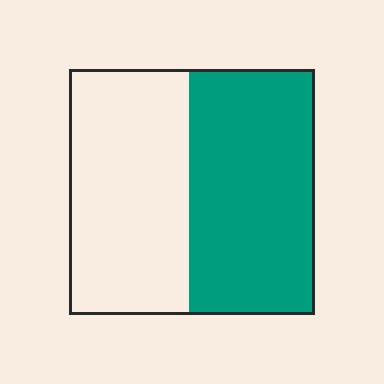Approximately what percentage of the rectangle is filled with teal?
Approximately 50%.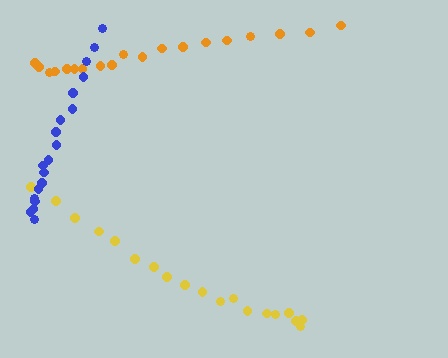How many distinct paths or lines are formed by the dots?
There are 3 distinct paths.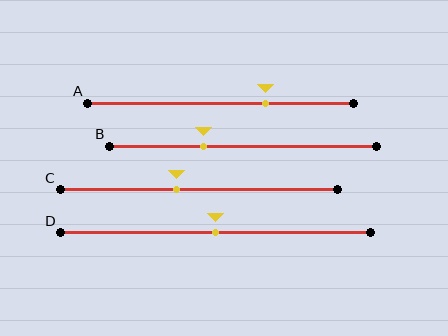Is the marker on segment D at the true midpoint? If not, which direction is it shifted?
Yes, the marker on segment D is at the true midpoint.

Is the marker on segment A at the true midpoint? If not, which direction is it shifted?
No, the marker on segment A is shifted to the right by about 17% of the segment length.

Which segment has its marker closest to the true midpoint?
Segment D has its marker closest to the true midpoint.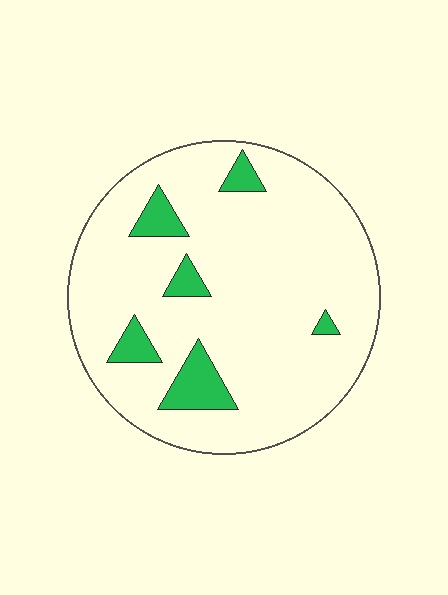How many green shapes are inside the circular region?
6.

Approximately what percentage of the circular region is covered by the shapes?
Approximately 10%.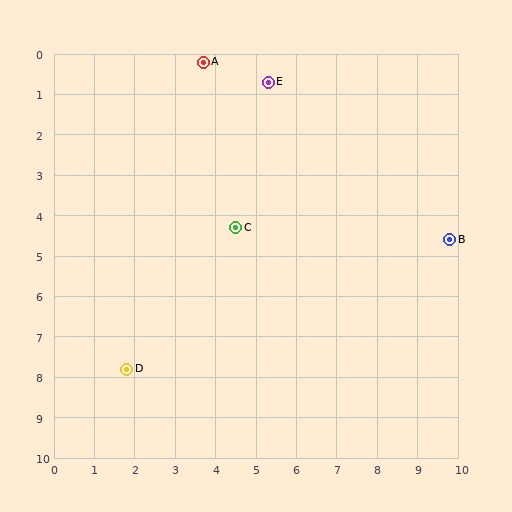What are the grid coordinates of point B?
Point B is at approximately (9.8, 4.6).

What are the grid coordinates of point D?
Point D is at approximately (1.8, 7.8).